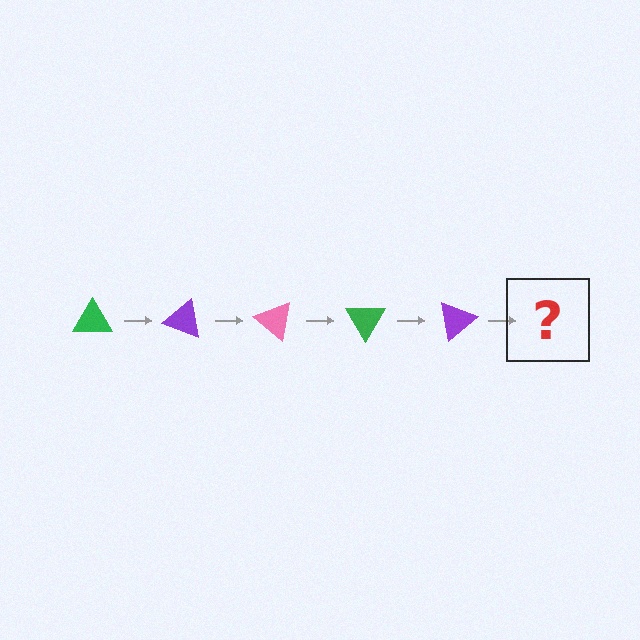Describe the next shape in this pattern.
It should be a pink triangle, rotated 100 degrees from the start.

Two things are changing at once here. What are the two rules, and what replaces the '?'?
The two rules are that it rotates 20 degrees each step and the color cycles through green, purple, and pink. The '?' should be a pink triangle, rotated 100 degrees from the start.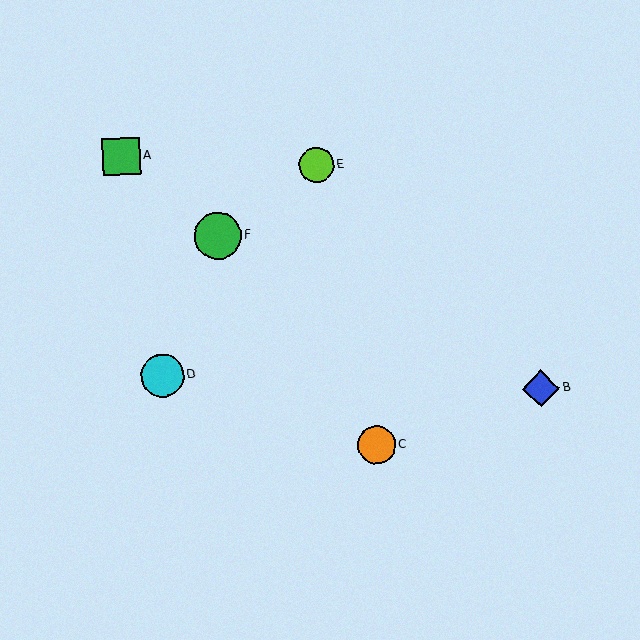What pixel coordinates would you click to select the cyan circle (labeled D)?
Click at (162, 375) to select the cyan circle D.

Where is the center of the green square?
The center of the green square is at (121, 156).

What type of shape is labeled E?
Shape E is a lime circle.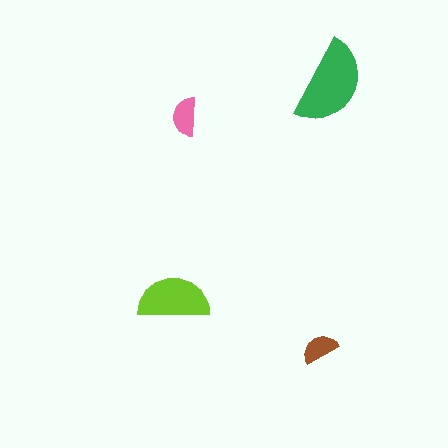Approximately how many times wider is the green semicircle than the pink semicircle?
About 2 times wider.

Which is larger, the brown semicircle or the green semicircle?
The green one.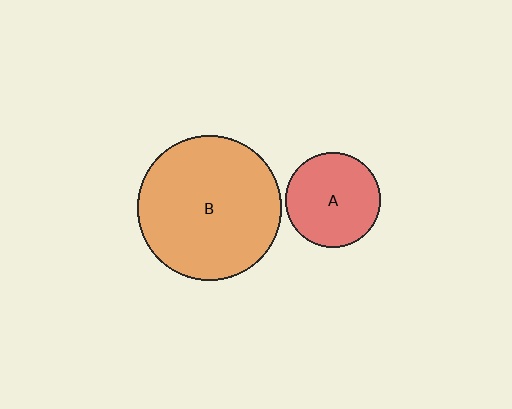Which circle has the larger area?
Circle B (orange).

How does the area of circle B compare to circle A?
Approximately 2.3 times.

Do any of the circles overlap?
No, none of the circles overlap.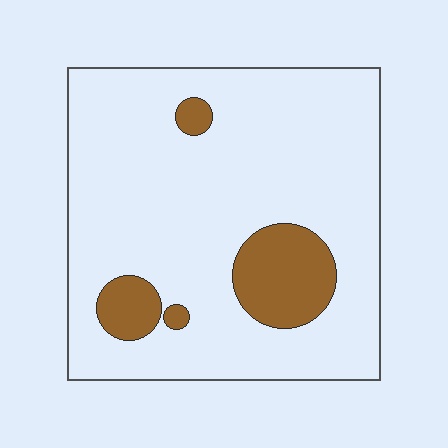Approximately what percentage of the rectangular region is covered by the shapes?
Approximately 15%.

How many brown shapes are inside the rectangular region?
4.